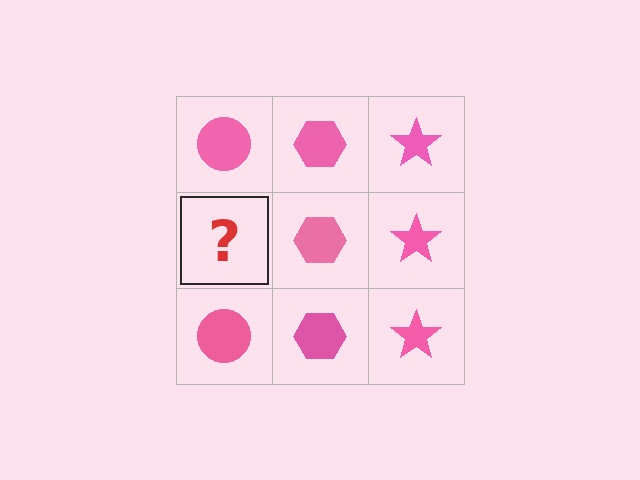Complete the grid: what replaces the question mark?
The question mark should be replaced with a pink circle.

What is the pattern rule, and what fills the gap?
The rule is that each column has a consistent shape. The gap should be filled with a pink circle.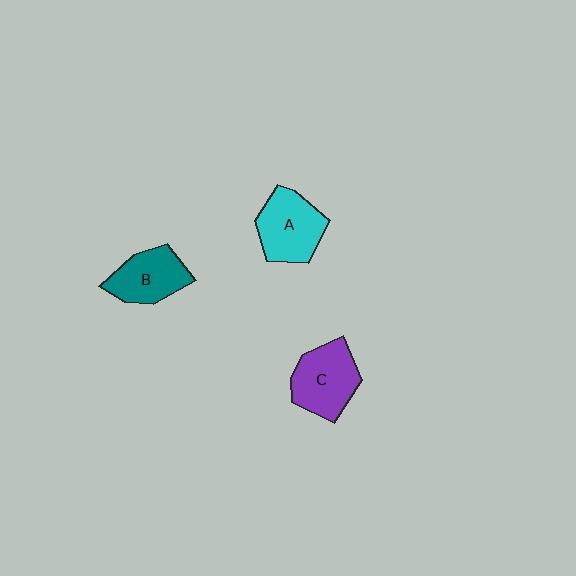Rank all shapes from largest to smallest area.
From largest to smallest: C (purple), A (cyan), B (teal).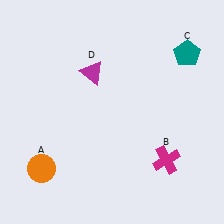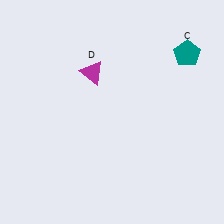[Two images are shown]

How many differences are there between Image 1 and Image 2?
There are 2 differences between the two images.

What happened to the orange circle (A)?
The orange circle (A) was removed in Image 2. It was in the bottom-left area of Image 1.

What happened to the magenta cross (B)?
The magenta cross (B) was removed in Image 2. It was in the bottom-right area of Image 1.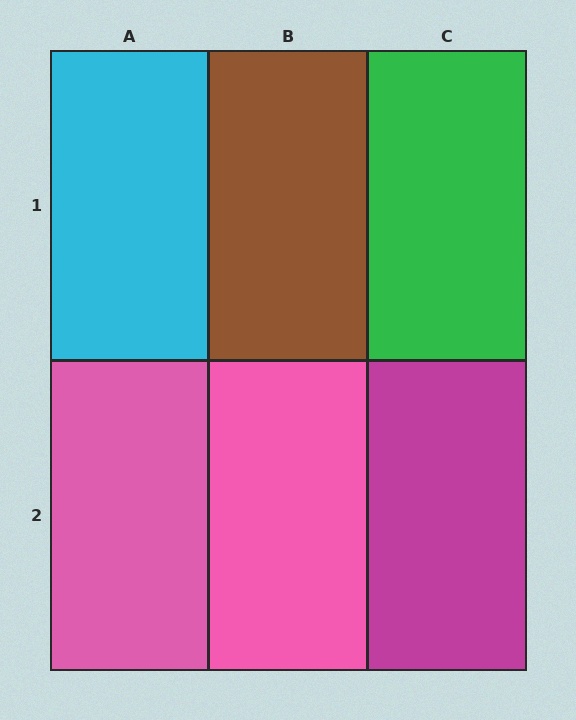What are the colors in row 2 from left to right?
Pink, pink, magenta.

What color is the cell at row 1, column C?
Green.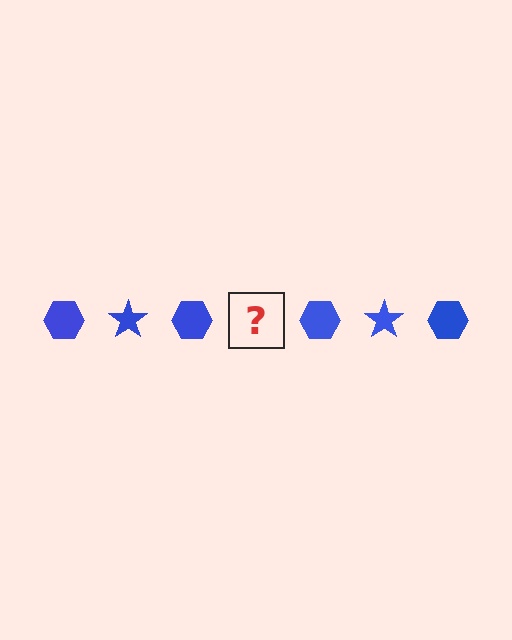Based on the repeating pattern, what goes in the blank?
The blank should be a blue star.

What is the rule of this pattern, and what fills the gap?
The rule is that the pattern cycles through hexagon, star shapes in blue. The gap should be filled with a blue star.